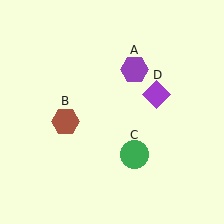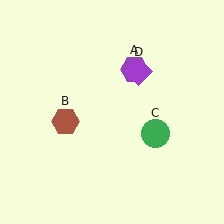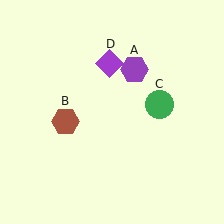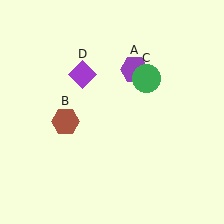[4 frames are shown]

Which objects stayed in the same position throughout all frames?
Purple hexagon (object A) and brown hexagon (object B) remained stationary.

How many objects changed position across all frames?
2 objects changed position: green circle (object C), purple diamond (object D).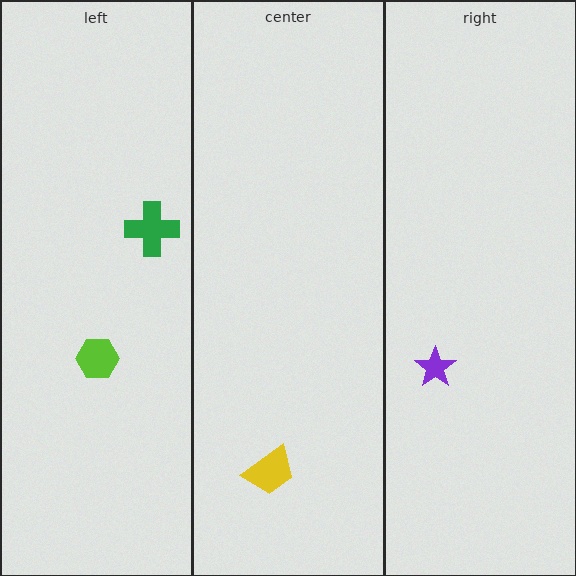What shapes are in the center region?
The yellow trapezoid.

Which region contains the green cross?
The left region.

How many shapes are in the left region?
2.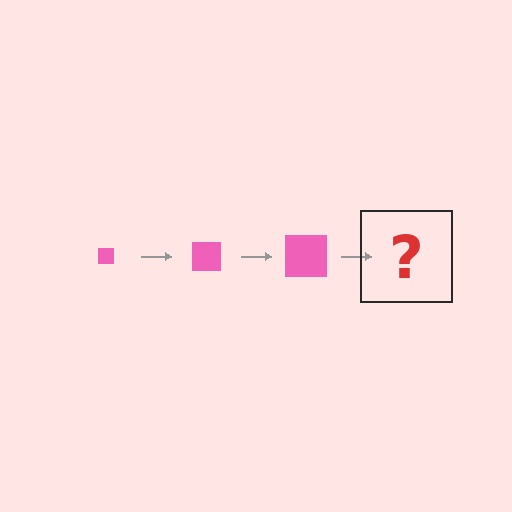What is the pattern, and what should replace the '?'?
The pattern is that the square gets progressively larger each step. The '?' should be a pink square, larger than the previous one.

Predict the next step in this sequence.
The next step is a pink square, larger than the previous one.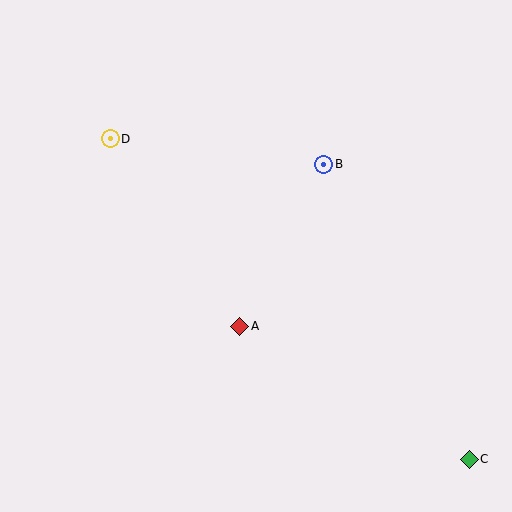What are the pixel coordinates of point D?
Point D is at (110, 139).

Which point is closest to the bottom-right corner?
Point C is closest to the bottom-right corner.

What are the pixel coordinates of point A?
Point A is at (240, 326).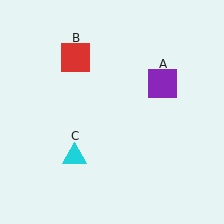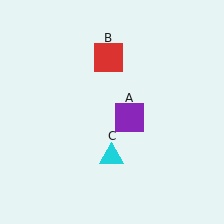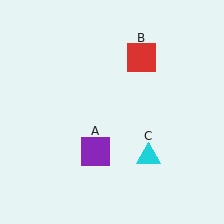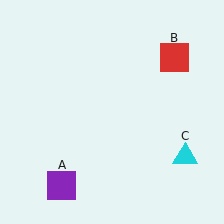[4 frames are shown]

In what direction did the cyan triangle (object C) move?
The cyan triangle (object C) moved right.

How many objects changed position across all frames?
3 objects changed position: purple square (object A), red square (object B), cyan triangle (object C).